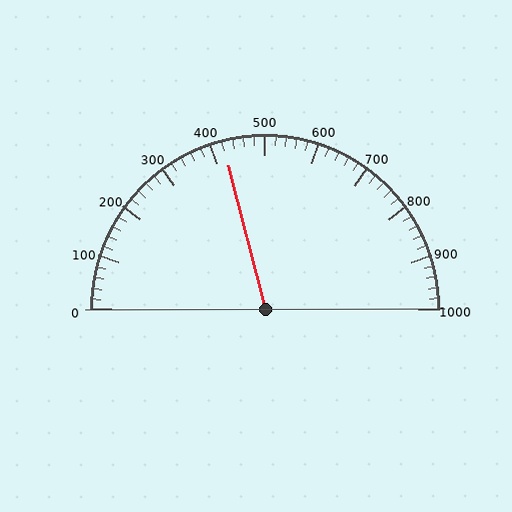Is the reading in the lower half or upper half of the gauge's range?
The reading is in the lower half of the range (0 to 1000).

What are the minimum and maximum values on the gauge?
The gauge ranges from 0 to 1000.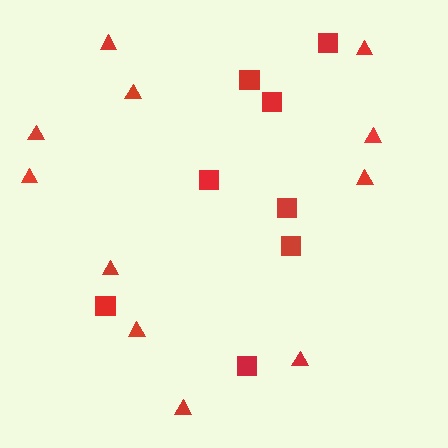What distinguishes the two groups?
There are 2 groups: one group of squares (8) and one group of triangles (11).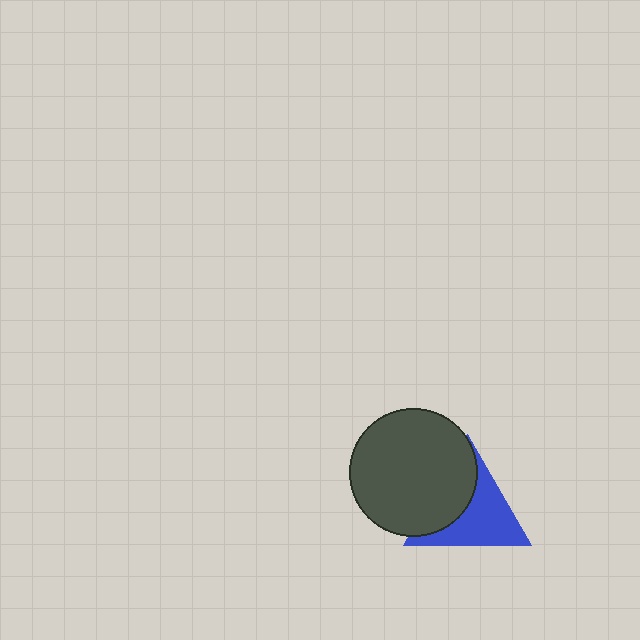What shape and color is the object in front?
The object in front is a dark gray circle.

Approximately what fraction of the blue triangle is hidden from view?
Roughly 43% of the blue triangle is hidden behind the dark gray circle.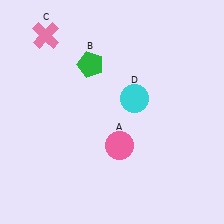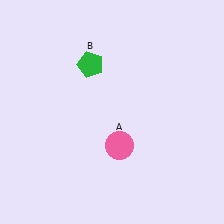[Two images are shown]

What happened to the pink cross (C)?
The pink cross (C) was removed in Image 2. It was in the top-left area of Image 1.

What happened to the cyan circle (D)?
The cyan circle (D) was removed in Image 2. It was in the top-right area of Image 1.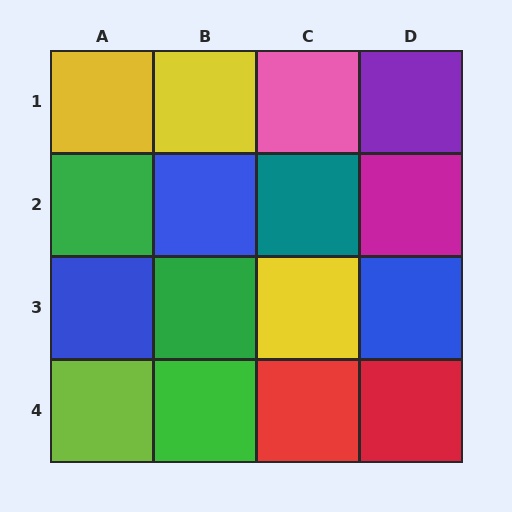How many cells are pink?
1 cell is pink.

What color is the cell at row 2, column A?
Green.